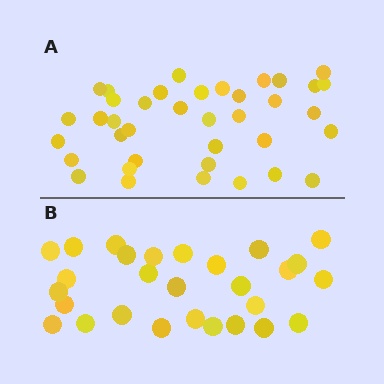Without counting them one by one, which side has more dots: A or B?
Region A (the top region) has more dots.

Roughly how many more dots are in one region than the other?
Region A has roughly 10 or so more dots than region B.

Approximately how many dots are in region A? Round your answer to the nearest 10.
About 40 dots. (The exact count is 38, which rounds to 40.)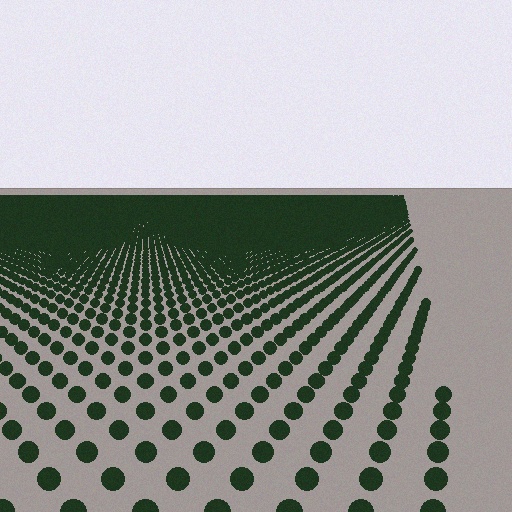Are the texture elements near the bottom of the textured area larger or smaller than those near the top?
Larger. Near the bottom, elements are closer to the viewer and appear at a bigger on-screen size.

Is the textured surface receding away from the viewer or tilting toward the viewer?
The surface is receding away from the viewer. Texture elements get smaller and denser toward the top.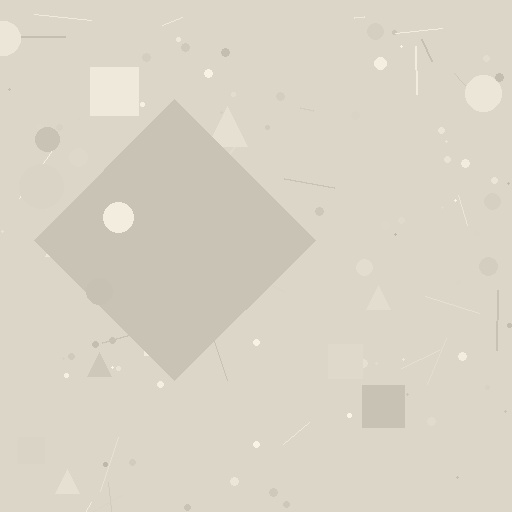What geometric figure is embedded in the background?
A diamond is embedded in the background.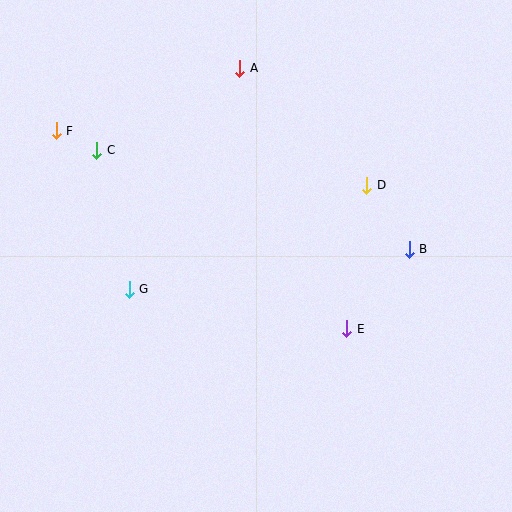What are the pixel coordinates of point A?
Point A is at (240, 68).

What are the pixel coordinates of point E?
Point E is at (347, 329).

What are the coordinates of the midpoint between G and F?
The midpoint between G and F is at (93, 210).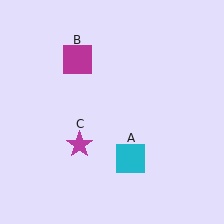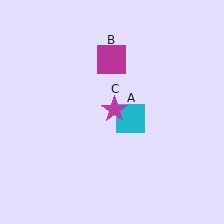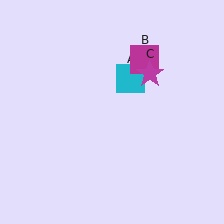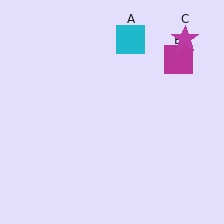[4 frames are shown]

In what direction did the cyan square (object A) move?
The cyan square (object A) moved up.